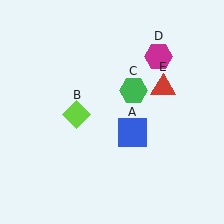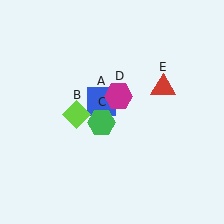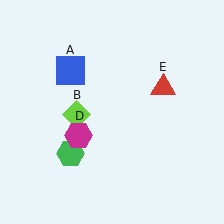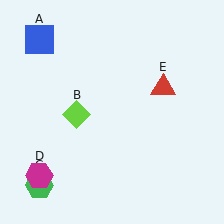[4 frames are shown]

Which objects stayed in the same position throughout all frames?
Lime diamond (object B) and red triangle (object E) remained stationary.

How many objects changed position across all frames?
3 objects changed position: blue square (object A), green hexagon (object C), magenta hexagon (object D).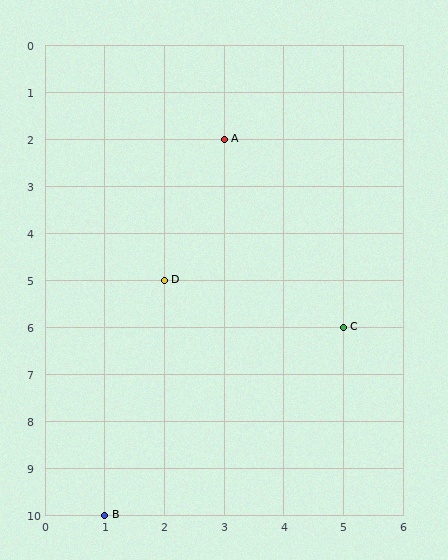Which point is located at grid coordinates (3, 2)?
Point A is at (3, 2).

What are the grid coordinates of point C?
Point C is at grid coordinates (5, 6).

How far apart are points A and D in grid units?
Points A and D are 1 column and 3 rows apart (about 3.2 grid units diagonally).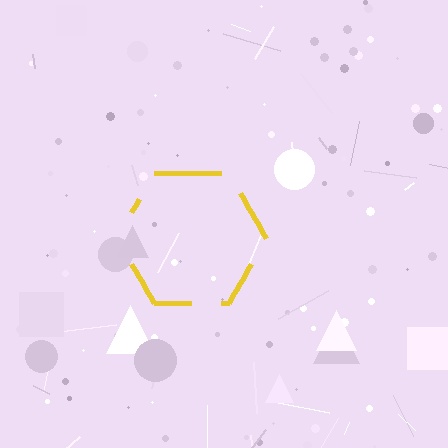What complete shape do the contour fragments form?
The contour fragments form a hexagon.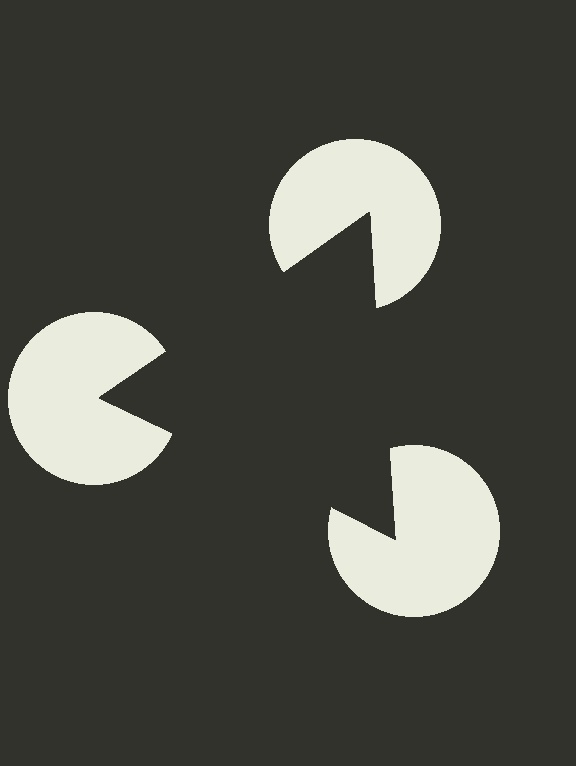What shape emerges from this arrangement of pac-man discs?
An illusory triangle — its edges are inferred from the aligned wedge cuts in the pac-man discs, not physically drawn.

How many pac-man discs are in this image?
There are 3 — one at each vertex of the illusory triangle.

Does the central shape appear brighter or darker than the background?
It typically appears slightly darker than the background, even though no actual brightness change is drawn.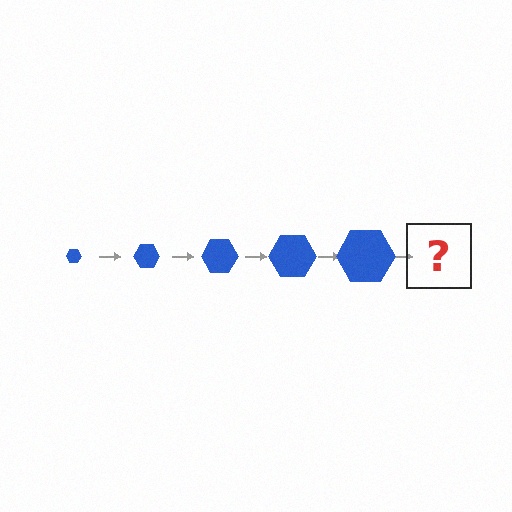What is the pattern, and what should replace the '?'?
The pattern is that the hexagon gets progressively larger each step. The '?' should be a blue hexagon, larger than the previous one.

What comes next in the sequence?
The next element should be a blue hexagon, larger than the previous one.